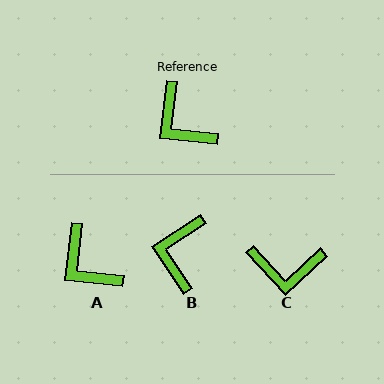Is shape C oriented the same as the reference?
No, it is off by about 49 degrees.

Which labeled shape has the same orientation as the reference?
A.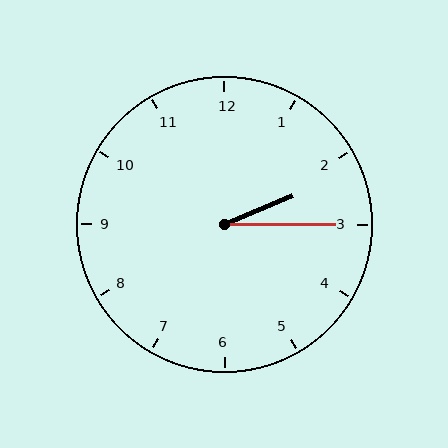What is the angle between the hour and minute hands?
Approximately 22 degrees.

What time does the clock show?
2:15.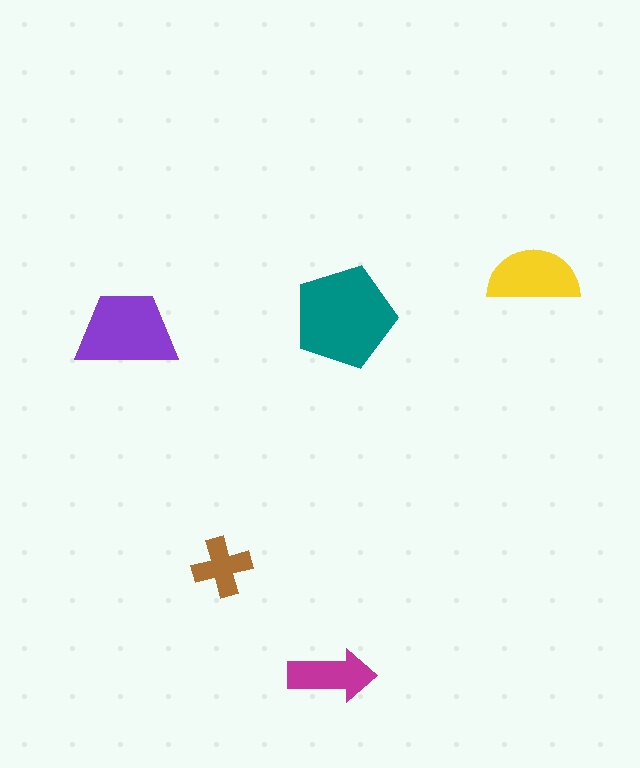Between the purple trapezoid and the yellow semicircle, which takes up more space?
The purple trapezoid.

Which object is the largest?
The teal pentagon.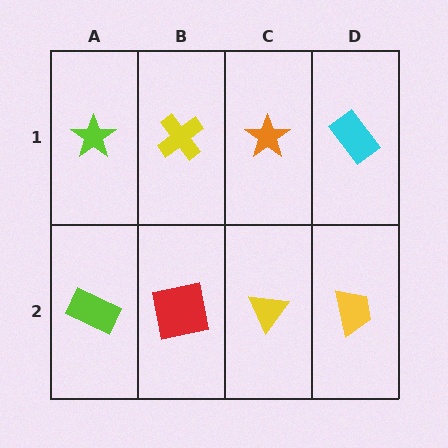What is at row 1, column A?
A lime star.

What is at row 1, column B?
A yellow cross.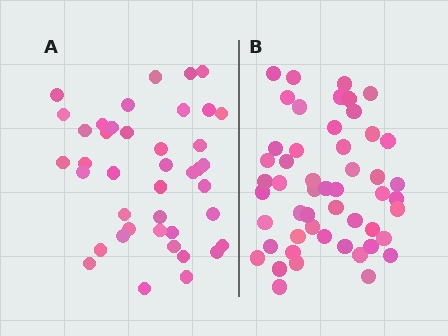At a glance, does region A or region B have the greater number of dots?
Region B (the right region) has more dots.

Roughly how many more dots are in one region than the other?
Region B has roughly 10 or so more dots than region A.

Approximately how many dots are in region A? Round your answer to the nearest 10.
About 40 dots. (The exact count is 41, which rounds to 40.)